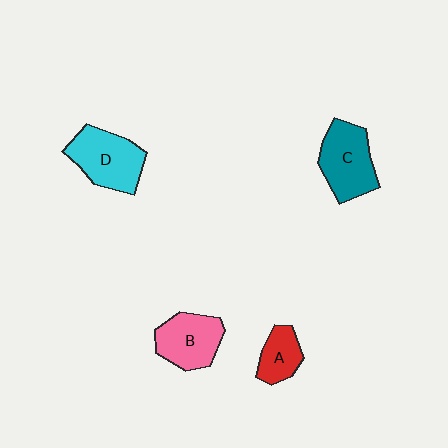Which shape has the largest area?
Shape D (cyan).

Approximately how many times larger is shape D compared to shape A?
Approximately 1.9 times.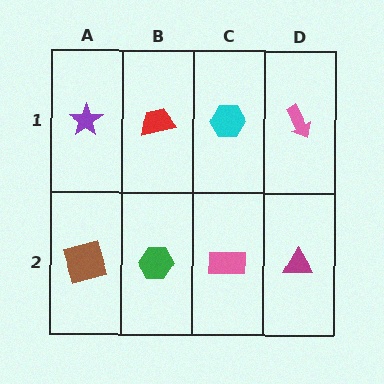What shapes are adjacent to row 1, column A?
A brown square (row 2, column A), a red trapezoid (row 1, column B).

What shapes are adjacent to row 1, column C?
A pink rectangle (row 2, column C), a red trapezoid (row 1, column B), a pink arrow (row 1, column D).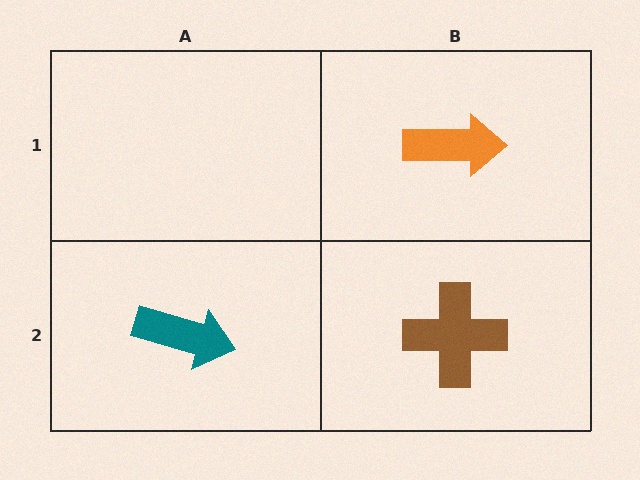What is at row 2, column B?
A brown cross.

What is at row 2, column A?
A teal arrow.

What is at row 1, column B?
An orange arrow.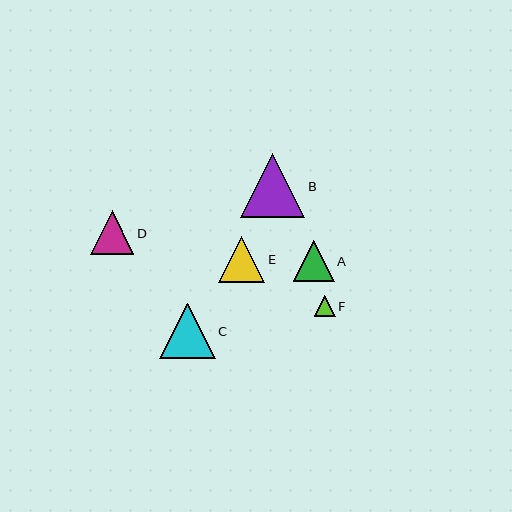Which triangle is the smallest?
Triangle F is the smallest with a size of approximately 21 pixels.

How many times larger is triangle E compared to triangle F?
Triangle E is approximately 2.2 times the size of triangle F.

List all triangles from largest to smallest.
From largest to smallest: B, C, E, D, A, F.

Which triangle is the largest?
Triangle B is the largest with a size of approximately 64 pixels.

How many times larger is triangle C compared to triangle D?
Triangle C is approximately 1.3 times the size of triangle D.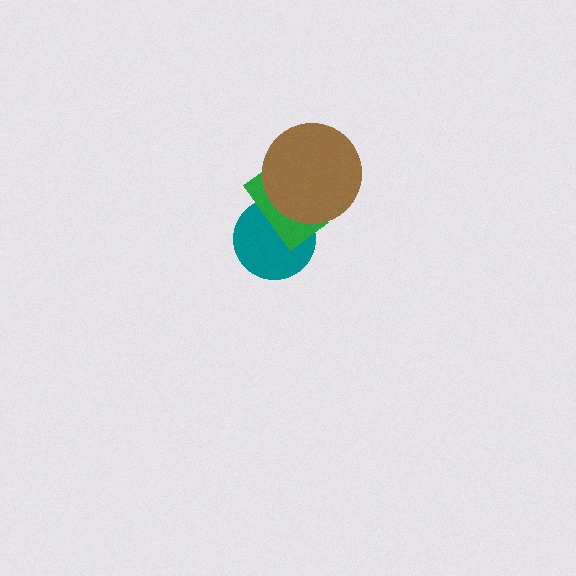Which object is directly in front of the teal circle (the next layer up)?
The green rectangle is directly in front of the teal circle.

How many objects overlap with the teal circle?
2 objects overlap with the teal circle.